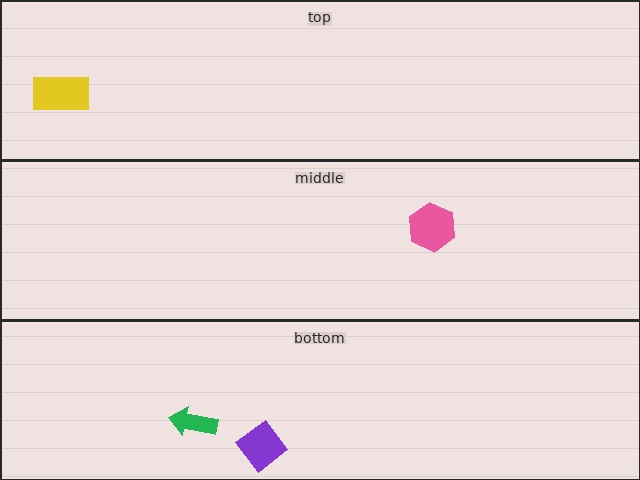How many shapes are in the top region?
1.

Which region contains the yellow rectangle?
The top region.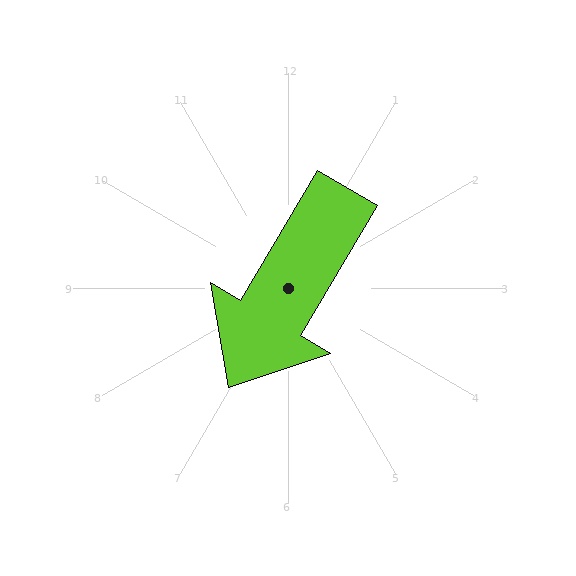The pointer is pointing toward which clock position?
Roughly 7 o'clock.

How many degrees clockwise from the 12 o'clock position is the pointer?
Approximately 211 degrees.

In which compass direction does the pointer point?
Southwest.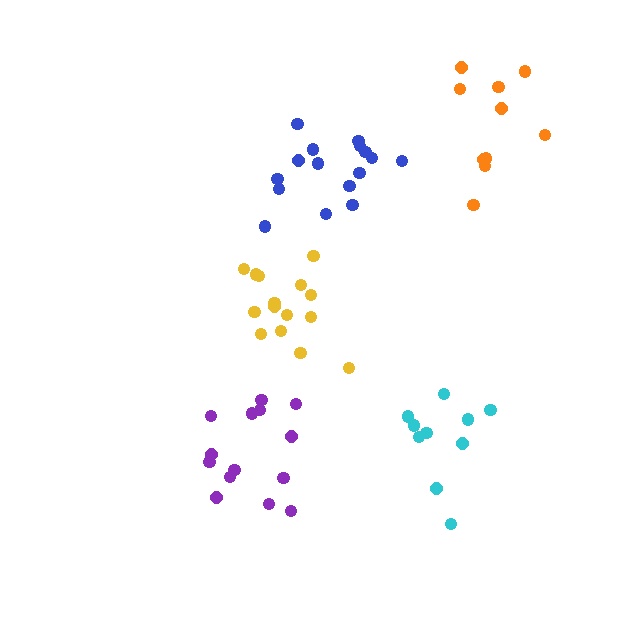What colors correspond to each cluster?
The clusters are colored: yellow, cyan, blue, orange, purple.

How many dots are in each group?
Group 1: 15 dots, Group 2: 10 dots, Group 3: 16 dots, Group 4: 10 dots, Group 5: 14 dots (65 total).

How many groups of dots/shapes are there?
There are 5 groups.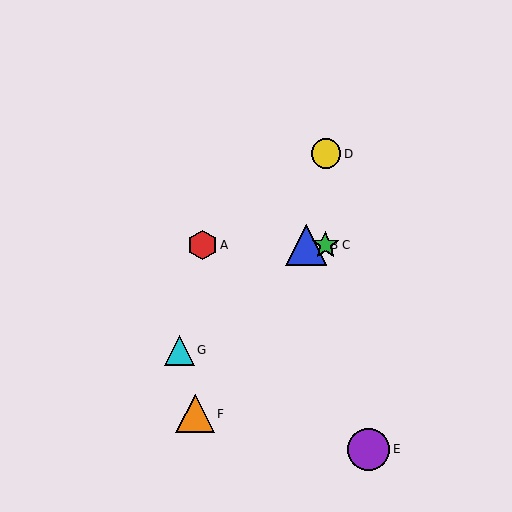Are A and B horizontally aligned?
Yes, both are at y≈245.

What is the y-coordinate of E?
Object E is at y≈449.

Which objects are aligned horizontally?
Objects A, B, C are aligned horizontally.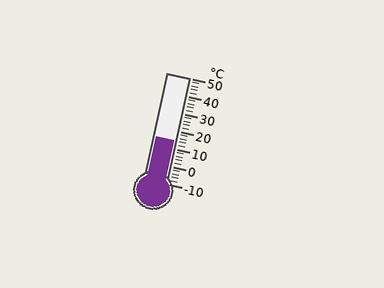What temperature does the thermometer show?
The thermometer shows approximately 14°C.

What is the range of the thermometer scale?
The thermometer scale ranges from -10°C to 50°C.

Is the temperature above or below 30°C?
The temperature is below 30°C.